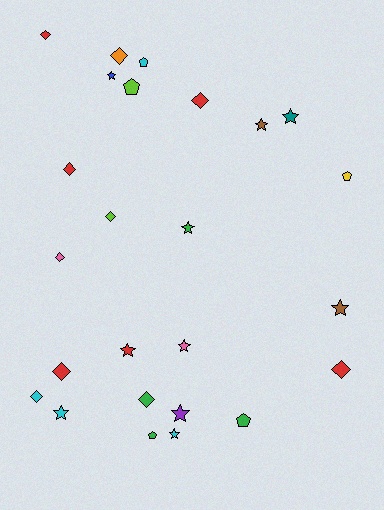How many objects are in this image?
There are 25 objects.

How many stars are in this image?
There are 10 stars.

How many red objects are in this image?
There are 6 red objects.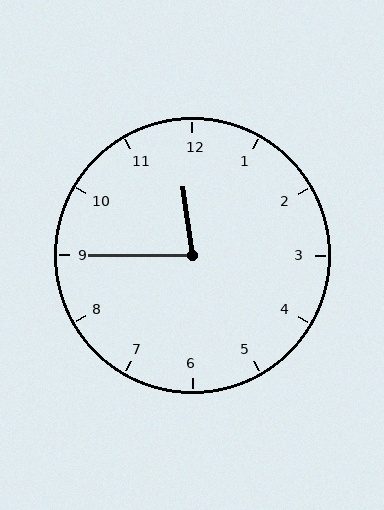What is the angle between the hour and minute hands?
Approximately 82 degrees.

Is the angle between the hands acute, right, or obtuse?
It is acute.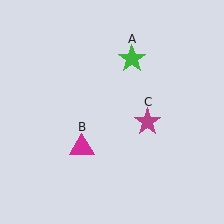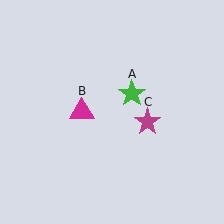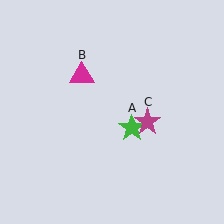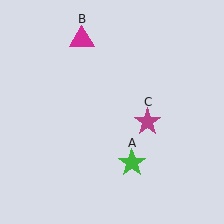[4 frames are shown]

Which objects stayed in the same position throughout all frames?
Magenta star (object C) remained stationary.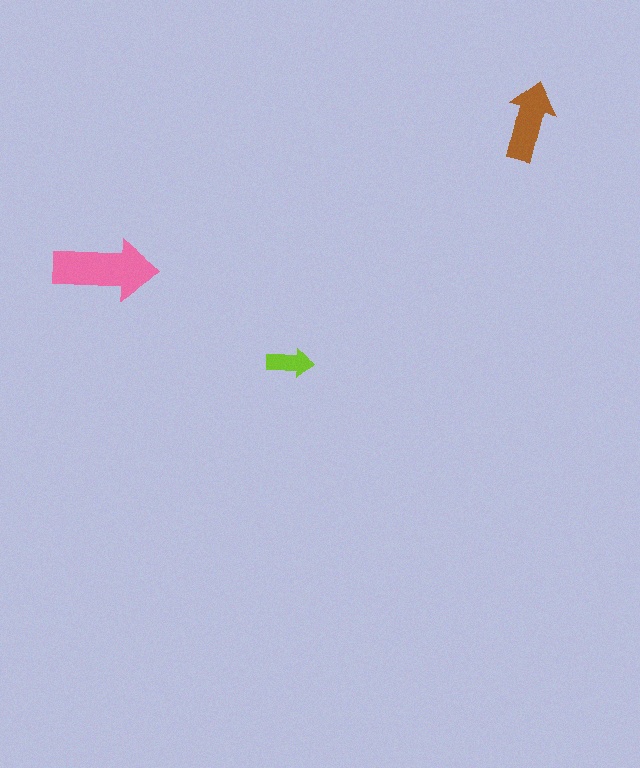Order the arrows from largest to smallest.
the pink one, the brown one, the lime one.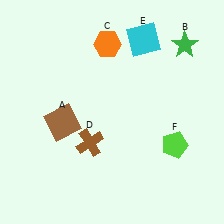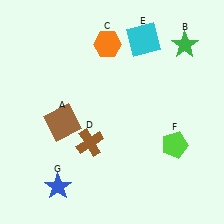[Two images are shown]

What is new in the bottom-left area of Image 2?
A blue star (G) was added in the bottom-left area of Image 2.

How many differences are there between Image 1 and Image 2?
There is 1 difference between the two images.